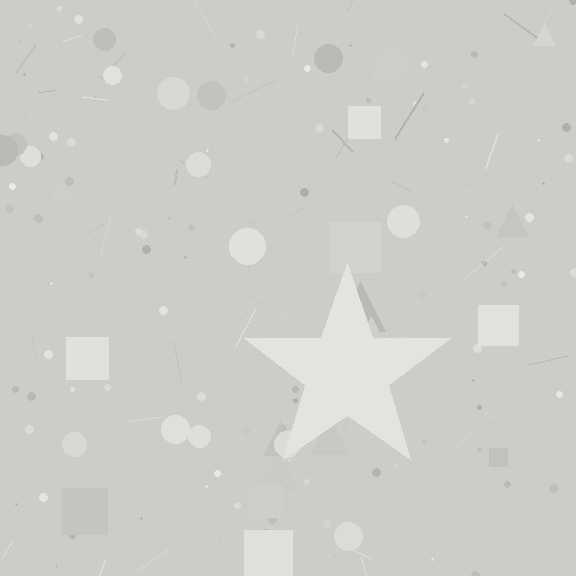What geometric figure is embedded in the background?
A star is embedded in the background.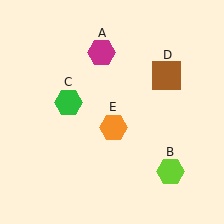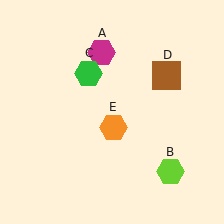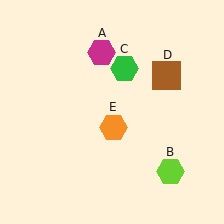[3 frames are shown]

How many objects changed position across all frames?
1 object changed position: green hexagon (object C).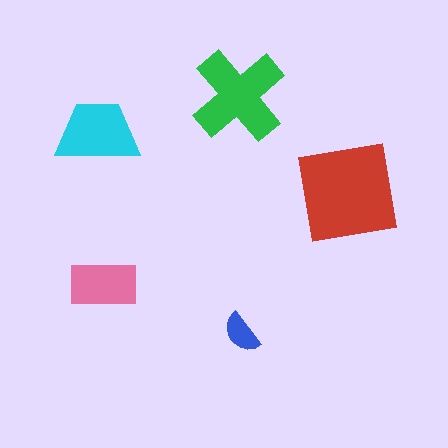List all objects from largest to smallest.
The red square, the green cross, the cyan trapezoid, the pink rectangle, the blue semicircle.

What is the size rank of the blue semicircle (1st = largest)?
5th.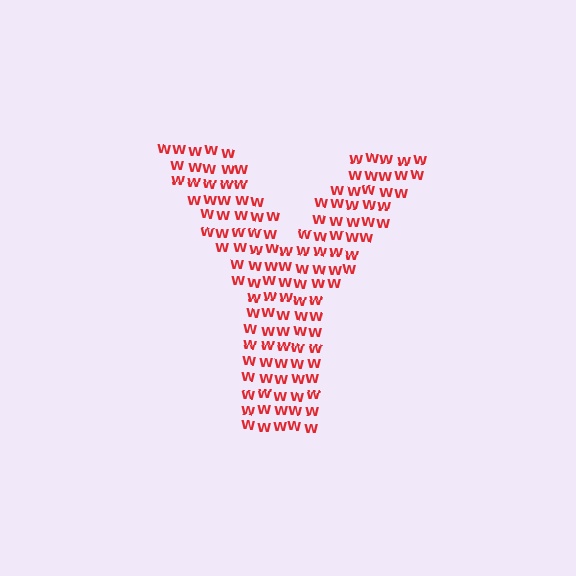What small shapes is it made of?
It is made of small letter W's.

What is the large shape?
The large shape is the letter Y.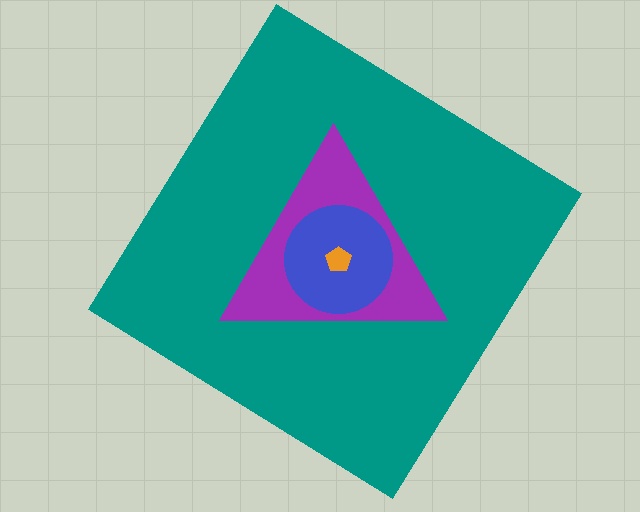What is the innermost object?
The orange pentagon.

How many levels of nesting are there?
4.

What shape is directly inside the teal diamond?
The purple triangle.